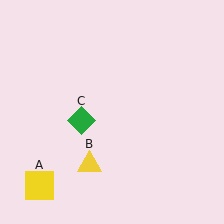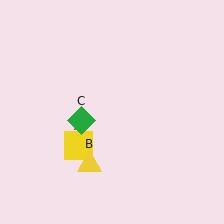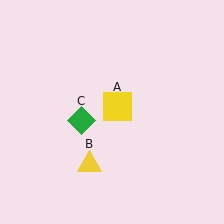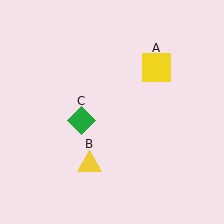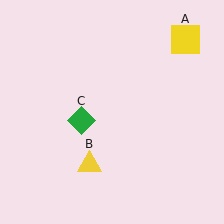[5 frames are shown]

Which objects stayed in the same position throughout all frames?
Yellow triangle (object B) and green diamond (object C) remained stationary.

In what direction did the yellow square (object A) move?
The yellow square (object A) moved up and to the right.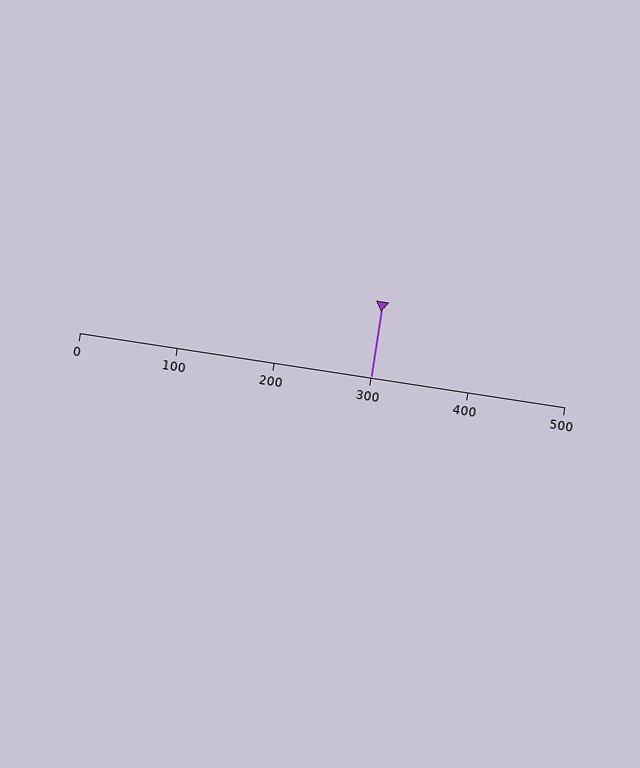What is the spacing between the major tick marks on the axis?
The major ticks are spaced 100 apart.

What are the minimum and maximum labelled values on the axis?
The axis runs from 0 to 500.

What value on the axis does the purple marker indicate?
The marker indicates approximately 300.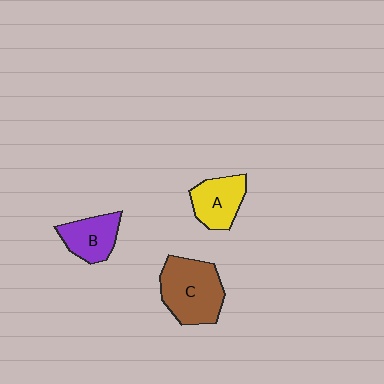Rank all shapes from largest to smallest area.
From largest to smallest: C (brown), A (yellow), B (purple).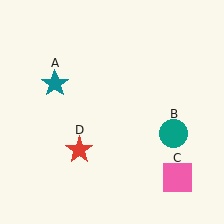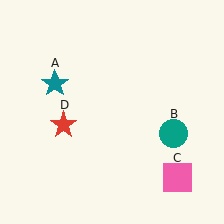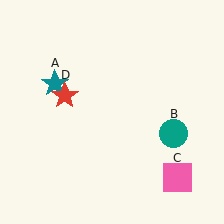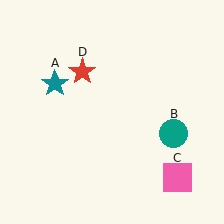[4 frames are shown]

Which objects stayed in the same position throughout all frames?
Teal star (object A) and teal circle (object B) and pink square (object C) remained stationary.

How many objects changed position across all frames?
1 object changed position: red star (object D).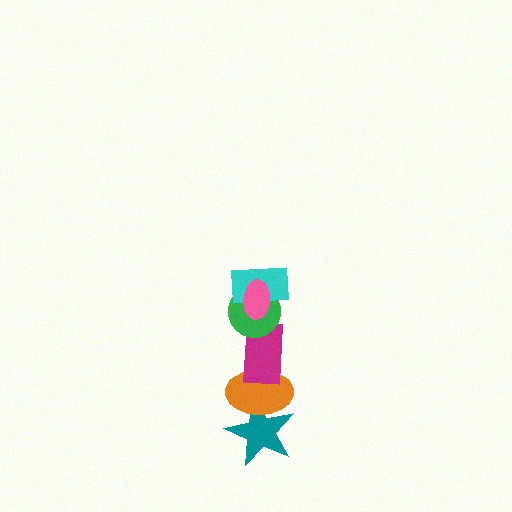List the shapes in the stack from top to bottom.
From top to bottom: the pink ellipse, the cyan rectangle, the green circle, the magenta rectangle, the orange ellipse, the teal star.